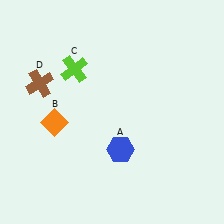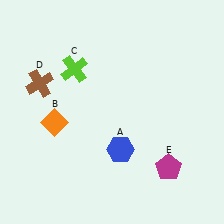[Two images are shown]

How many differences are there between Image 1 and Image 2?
There is 1 difference between the two images.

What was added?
A magenta pentagon (E) was added in Image 2.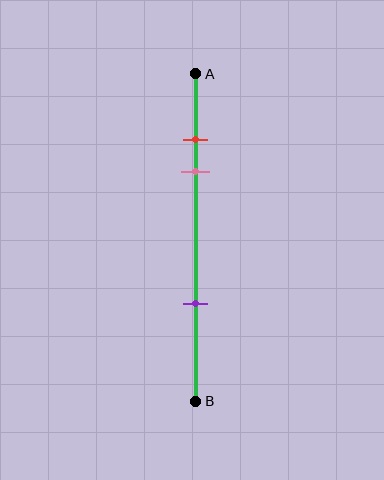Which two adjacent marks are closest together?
The red and pink marks are the closest adjacent pair.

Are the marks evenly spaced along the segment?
No, the marks are not evenly spaced.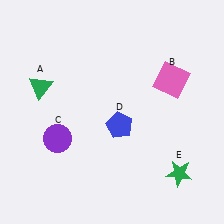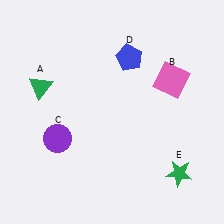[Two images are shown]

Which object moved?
The blue pentagon (D) moved up.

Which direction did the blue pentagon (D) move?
The blue pentagon (D) moved up.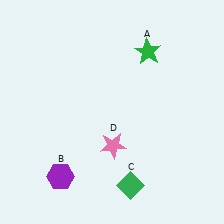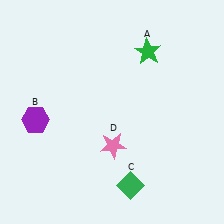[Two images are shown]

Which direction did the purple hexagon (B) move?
The purple hexagon (B) moved up.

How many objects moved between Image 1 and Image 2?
1 object moved between the two images.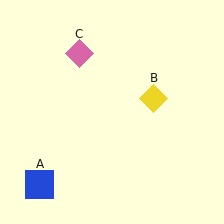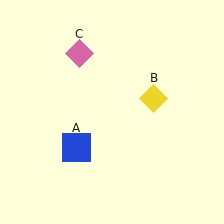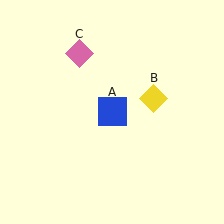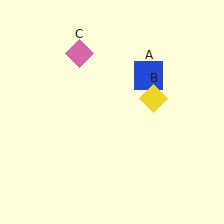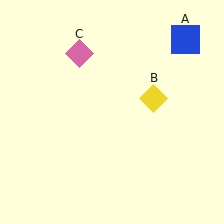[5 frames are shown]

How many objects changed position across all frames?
1 object changed position: blue square (object A).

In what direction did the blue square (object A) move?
The blue square (object A) moved up and to the right.